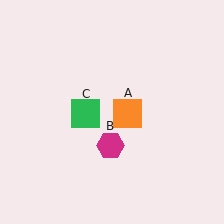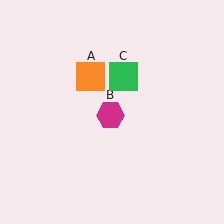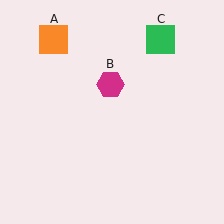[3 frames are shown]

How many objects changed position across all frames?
3 objects changed position: orange square (object A), magenta hexagon (object B), green square (object C).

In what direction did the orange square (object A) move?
The orange square (object A) moved up and to the left.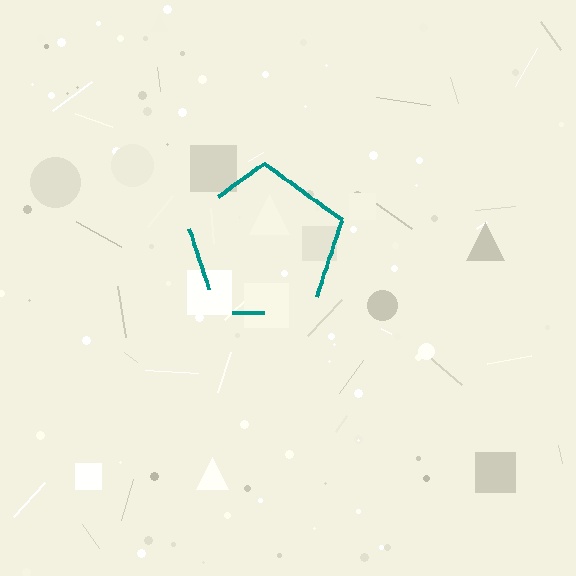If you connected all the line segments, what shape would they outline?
They would outline a pentagon.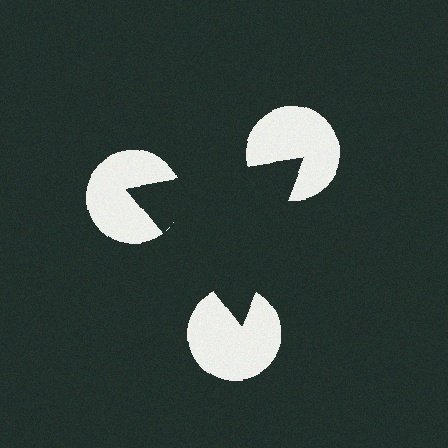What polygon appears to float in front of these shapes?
An illusory triangle — its edges are inferred from the aligned wedge cuts in the pac-man discs, not physically drawn.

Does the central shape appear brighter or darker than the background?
It typically appears slightly darker than the background, even though no actual brightness change is drawn.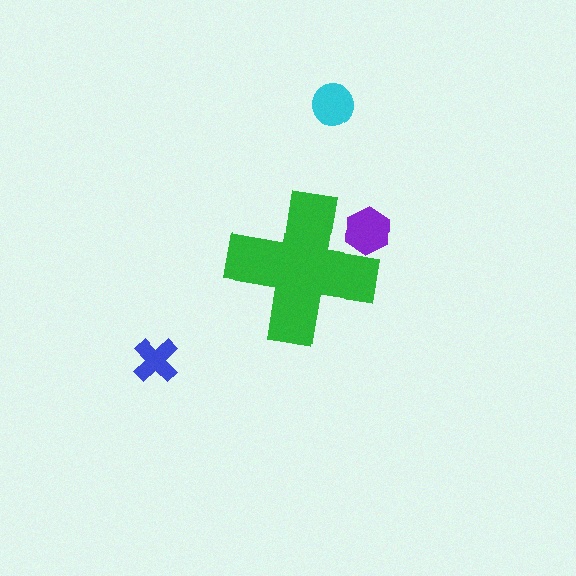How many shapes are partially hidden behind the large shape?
1 shape is partially hidden.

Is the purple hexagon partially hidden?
Yes, the purple hexagon is partially hidden behind the green cross.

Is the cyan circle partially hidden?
No, the cyan circle is fully visible.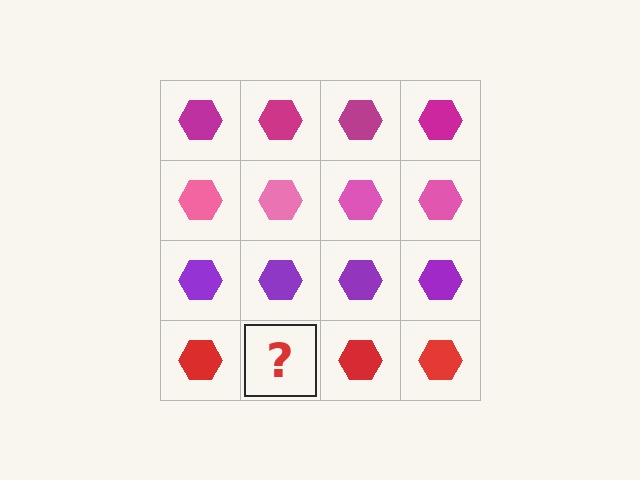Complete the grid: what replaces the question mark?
The question mark should be replaced with a red hexagon.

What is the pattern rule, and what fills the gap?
The rule is that each row has a consistent color. The gap should be filled with a red hexagon.